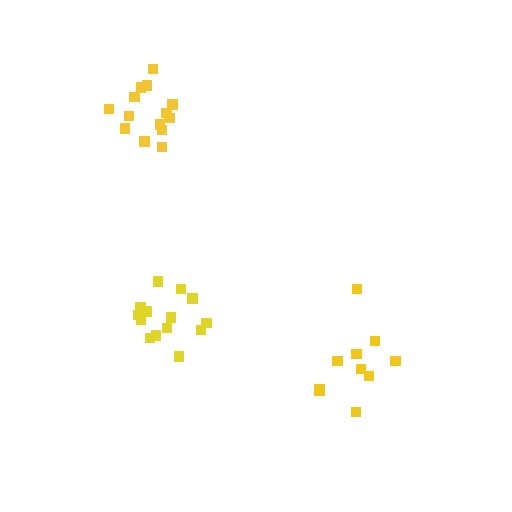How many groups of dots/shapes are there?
There are 3 groups.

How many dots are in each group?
Group 1: 14 dots, Group 2: 10 dots, Group 3: 14 dots (38 total).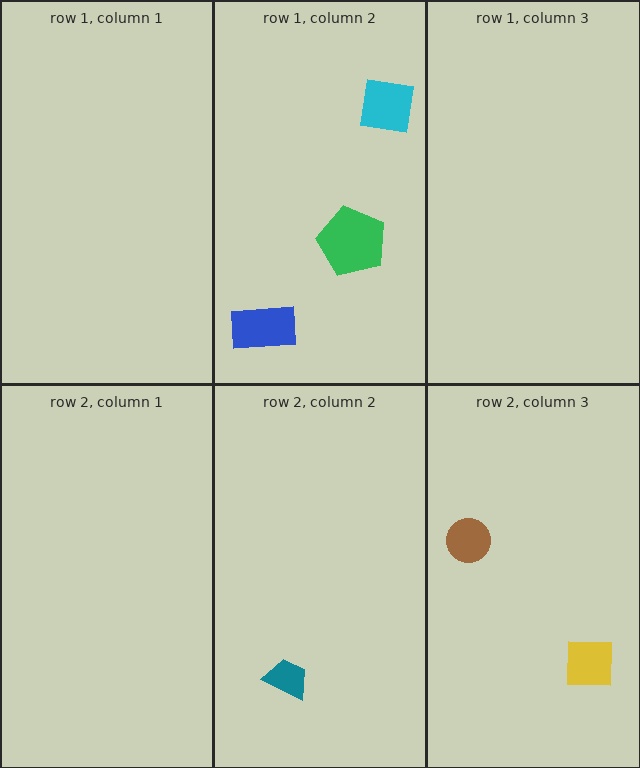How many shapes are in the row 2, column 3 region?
2.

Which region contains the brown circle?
The row 2, column 3 region.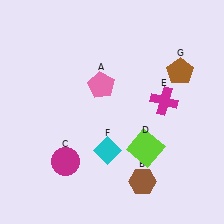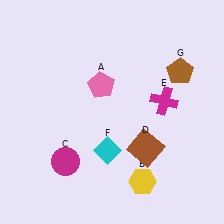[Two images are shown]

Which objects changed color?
B changed from brown to yellow. D changed from lime to brown.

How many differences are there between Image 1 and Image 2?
There are 2 differences between the two images.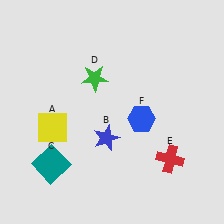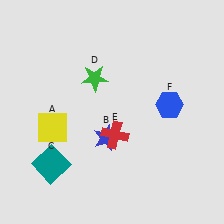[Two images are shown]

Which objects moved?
The objects that moved are: the red cross (E), the blue hexagon (F).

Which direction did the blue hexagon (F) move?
The blue hexagon (F) moved right.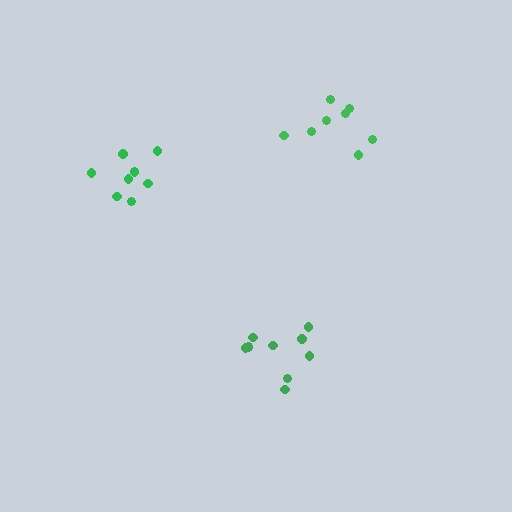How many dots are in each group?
Group 1: 8 dots, Group 2: 10 dots, Group 3: 9 dots (27 total).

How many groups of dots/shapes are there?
There are 3 groups.